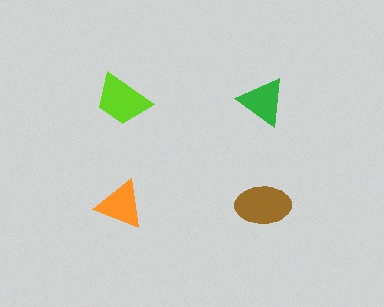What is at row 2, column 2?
A brown ellipse.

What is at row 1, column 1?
A lime trapezoid.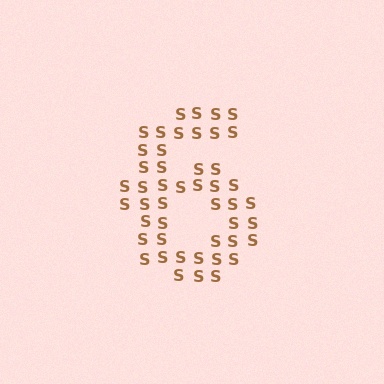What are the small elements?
The small elements are letter S's.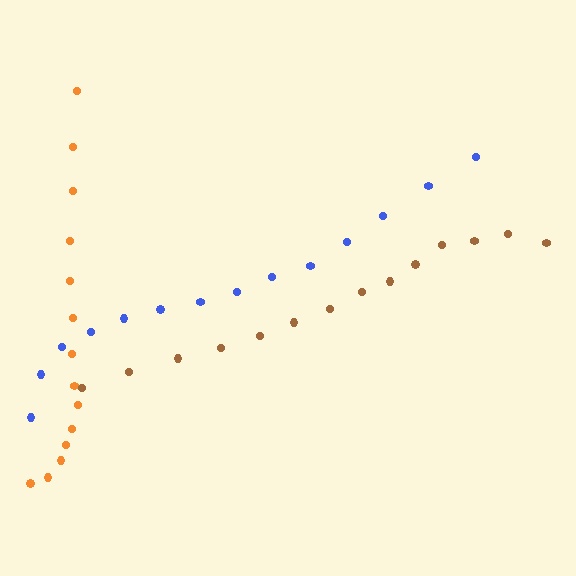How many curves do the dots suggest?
There are 3 distinct paths.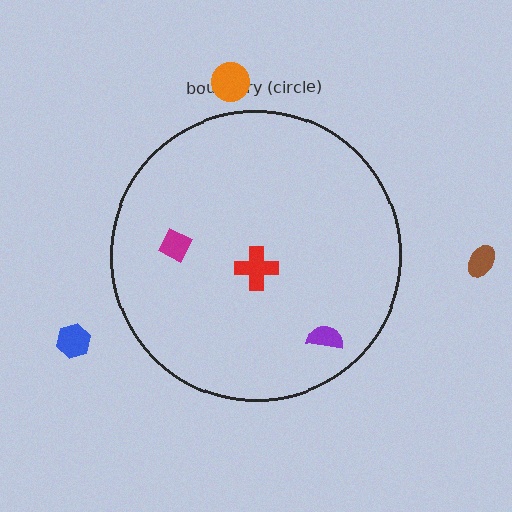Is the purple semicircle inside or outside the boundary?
Inside.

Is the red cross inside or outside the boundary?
Inside.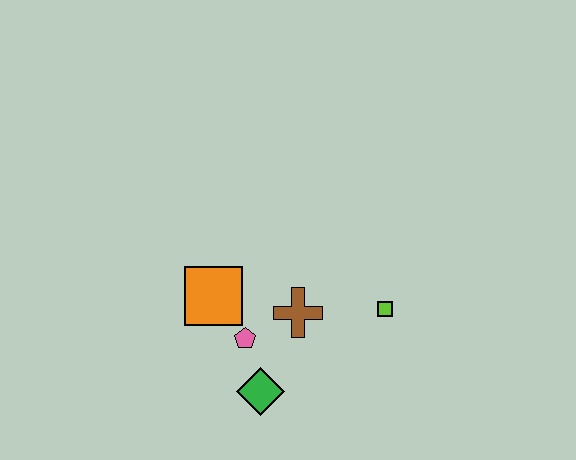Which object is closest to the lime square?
The brown cross is closest to the lime square.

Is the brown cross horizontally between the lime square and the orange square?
Yes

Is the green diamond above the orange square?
No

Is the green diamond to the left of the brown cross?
Yes